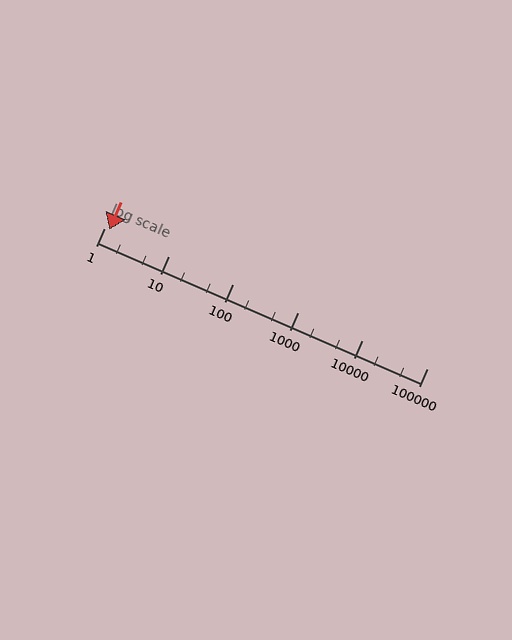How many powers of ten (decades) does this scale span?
The scale spans 5 decades, from 1 to 100000.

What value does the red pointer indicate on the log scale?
The pointer indicates approximately 1.2.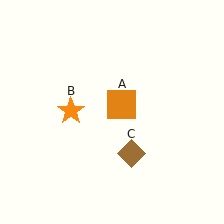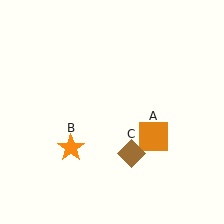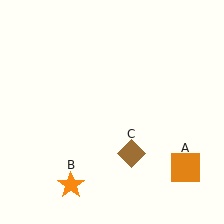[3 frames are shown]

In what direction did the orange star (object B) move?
The orange star (object B) moved down.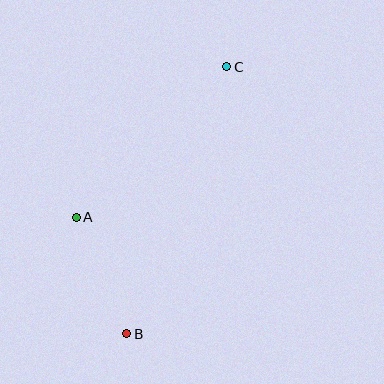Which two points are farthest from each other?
Points B and C are farthest from each other.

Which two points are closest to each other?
Points A and B are closest to each other.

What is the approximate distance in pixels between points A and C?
The distance between A and C is approximately 213 pixels.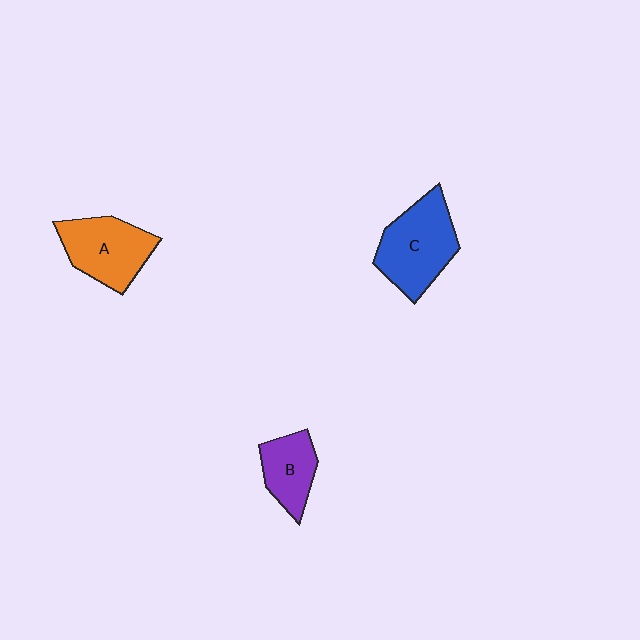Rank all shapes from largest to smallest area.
From largest to smallest: C (blue), A (orange), B (purple).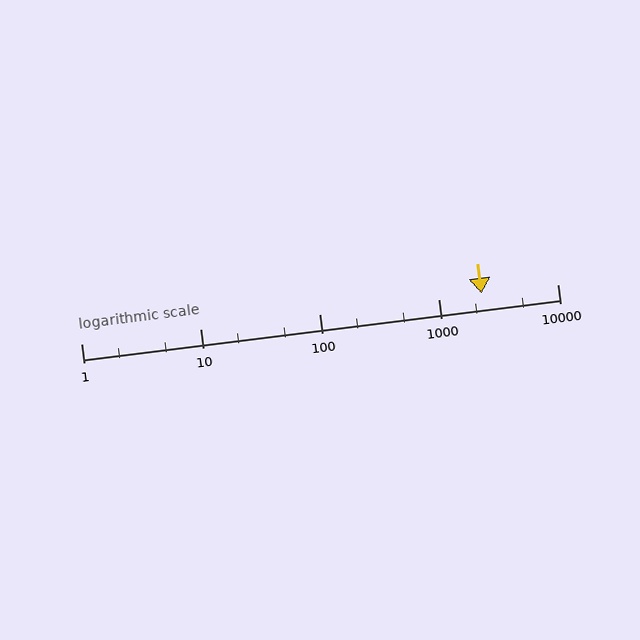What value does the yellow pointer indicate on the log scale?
The pointer indicates approximately 2300.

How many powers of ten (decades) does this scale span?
The scale spans 4 decades, from 1 to 10000.